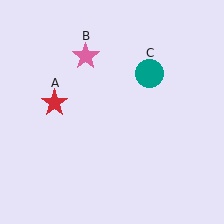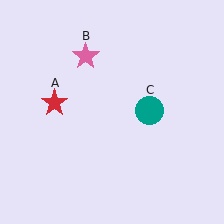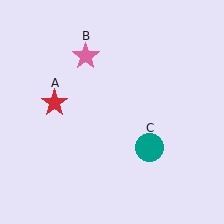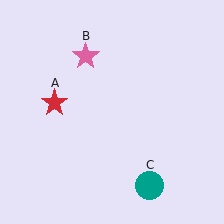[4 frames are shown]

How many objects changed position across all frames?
1 object changed position: teal circle (object C).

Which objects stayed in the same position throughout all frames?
Red star (object A) and pink star (object B) remained stationary.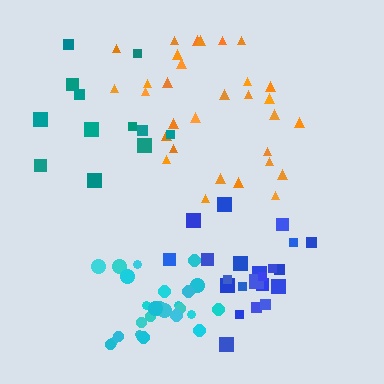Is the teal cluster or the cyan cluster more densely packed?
Cyan.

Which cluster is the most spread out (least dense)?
Teal.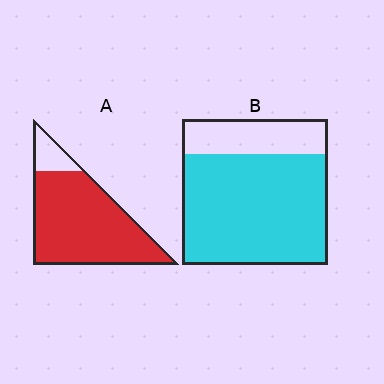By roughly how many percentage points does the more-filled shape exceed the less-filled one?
By roughly 10 percentage points (A over B).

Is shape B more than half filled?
Yes.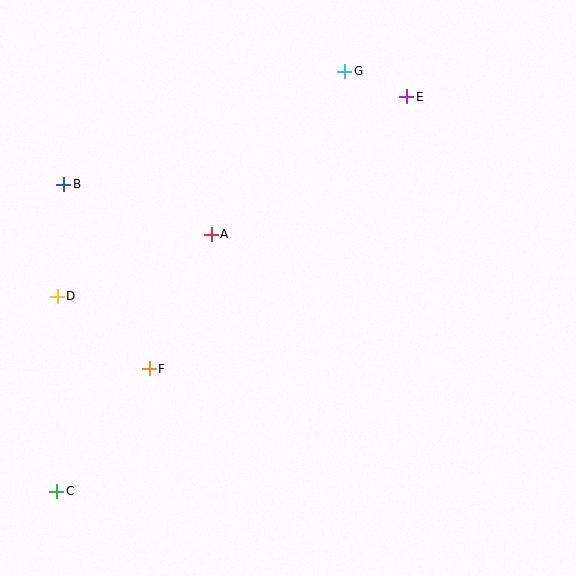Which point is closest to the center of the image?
Point A at (211, 234) is closest to the center.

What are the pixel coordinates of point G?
Point G is at (345, 71).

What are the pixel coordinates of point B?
Point B is at (64, 184).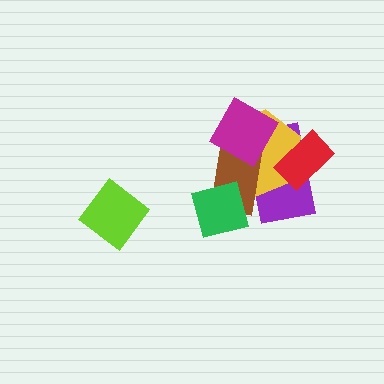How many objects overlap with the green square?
3 objects overlap with the green square.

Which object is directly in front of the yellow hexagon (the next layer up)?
The brown rectangle is directly in front of the yellow hexagon.